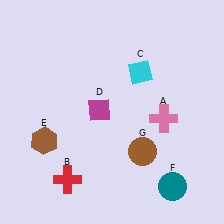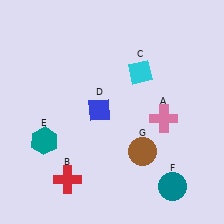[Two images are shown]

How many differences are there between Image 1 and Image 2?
There are 2 differences between the two images.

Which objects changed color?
D changed from magenta to blue. E changed from brown to teal.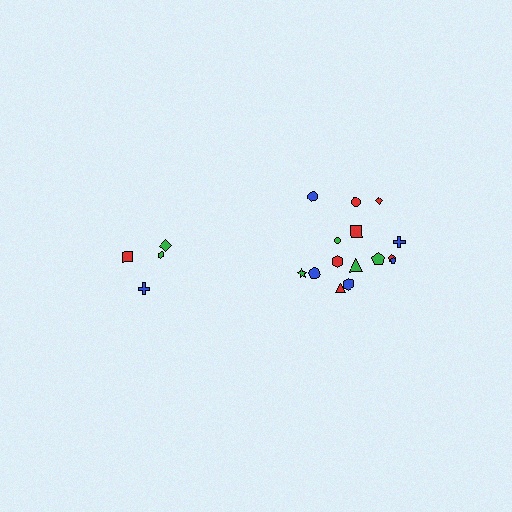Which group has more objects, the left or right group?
The right group.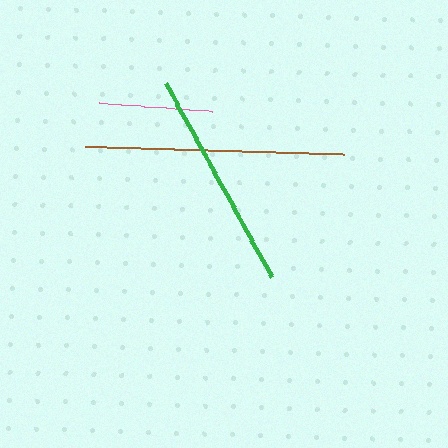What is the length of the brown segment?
The brown segment is approximately 258 pixels long.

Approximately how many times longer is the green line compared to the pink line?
The green line is approximately 1.9 times the length of the pink line.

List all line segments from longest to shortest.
From longest to shortest: brown, green, pink.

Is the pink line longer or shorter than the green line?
The green line is longer than the pink line.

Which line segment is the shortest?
The pink line is the shortest at approximately 113 pixels.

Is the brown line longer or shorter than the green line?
The brown line is longer than the green line.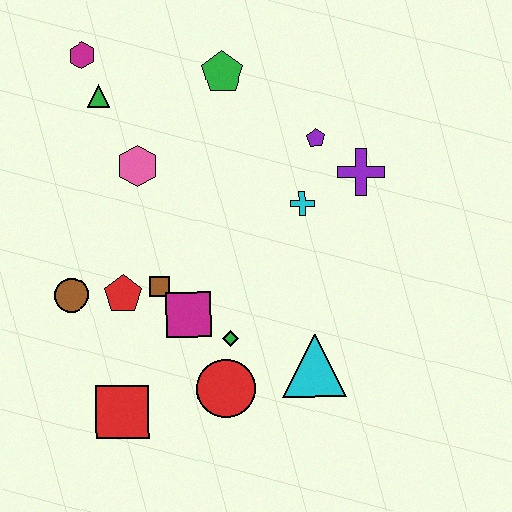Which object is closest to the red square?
The red circle is closest to the red square.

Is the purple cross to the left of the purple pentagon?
No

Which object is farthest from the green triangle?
The cyan triangle is farthest from the green triangle.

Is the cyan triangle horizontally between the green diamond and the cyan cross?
No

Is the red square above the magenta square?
No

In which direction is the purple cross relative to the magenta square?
The purple cross is to the right of the magenta square.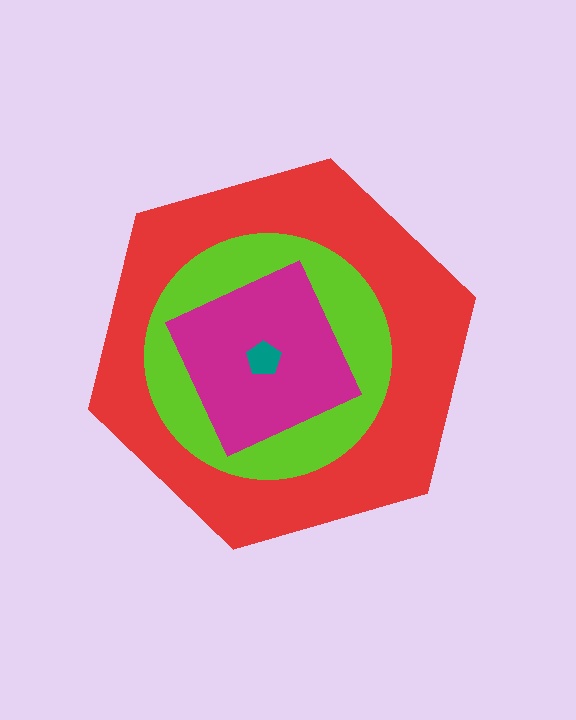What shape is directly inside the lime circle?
The magenta square.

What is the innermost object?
The teal pentagon.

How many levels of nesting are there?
4.